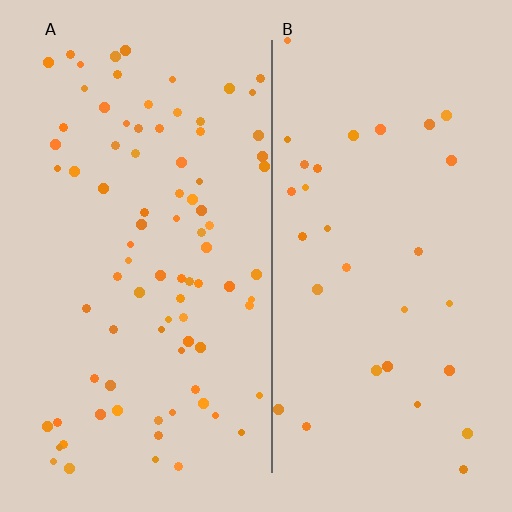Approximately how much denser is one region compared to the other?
Approximately 2.7× — region A over region B.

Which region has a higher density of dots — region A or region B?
A (the left).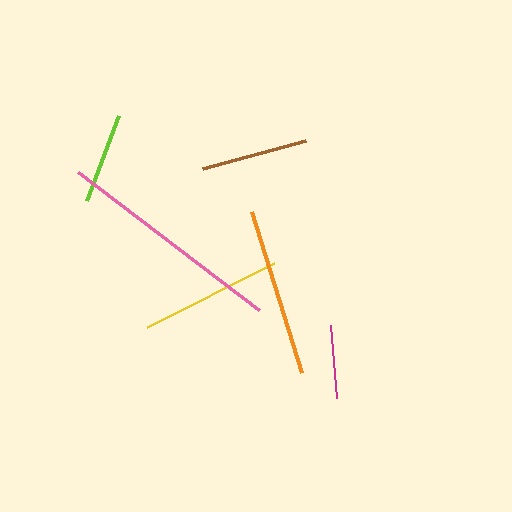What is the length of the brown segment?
The brown segment is approximately 107 pixels long.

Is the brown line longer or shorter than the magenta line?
The brown line is longer than the magenta line.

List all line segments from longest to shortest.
From longest to shortest: pink, orange, yellow, brown, lime, magenta.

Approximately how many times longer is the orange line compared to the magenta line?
The orange line is approximately 2.3 times the length of the magenta line.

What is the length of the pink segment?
The pink segment is approximately 228 pixels long.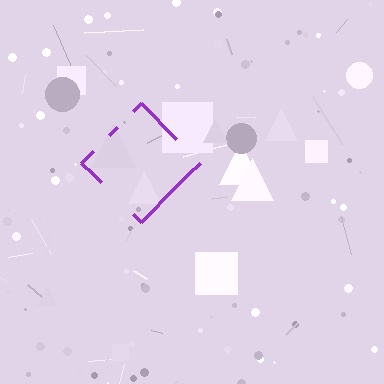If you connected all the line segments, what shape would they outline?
They would outline a diamond.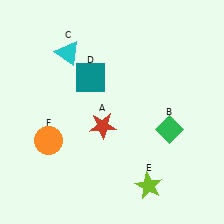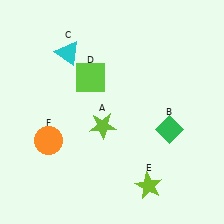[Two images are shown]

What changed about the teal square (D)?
In Image 1, D is teal. In Image 2, it changed to lime.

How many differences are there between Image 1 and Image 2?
There are 2 differences between the two images.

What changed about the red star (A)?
In Image 1, A is red. In Image 2, it changed to lime.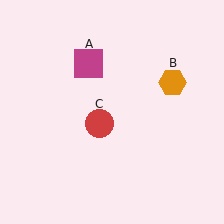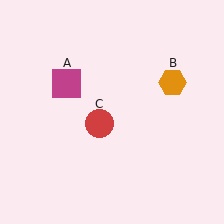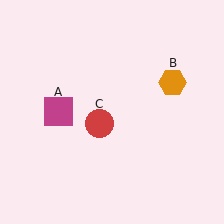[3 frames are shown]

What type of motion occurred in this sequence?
The magenta square (object A) rotated counterclockwise around the center of the scene.